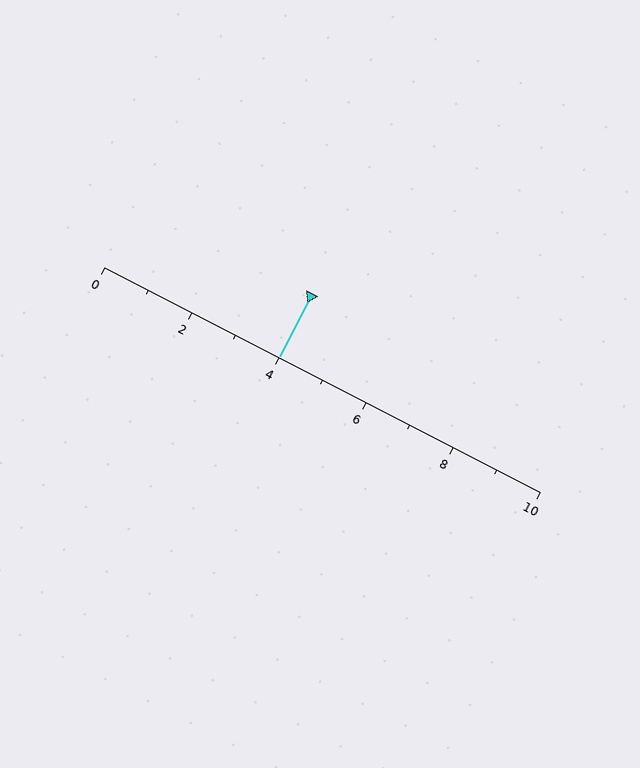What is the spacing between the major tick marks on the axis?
The major ticks are spaced 2 apart.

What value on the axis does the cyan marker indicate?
The marker indicates approximately 4.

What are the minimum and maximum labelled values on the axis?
The axis runs from 0 to 10.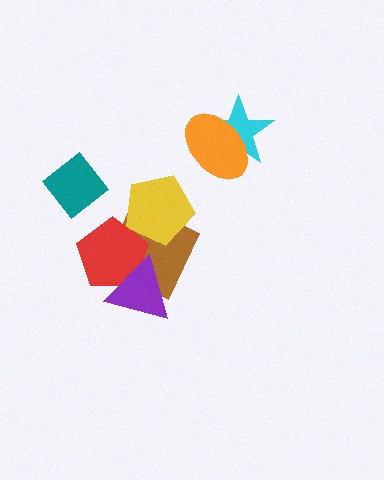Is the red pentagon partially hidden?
Yes, it is partially covered by another shape.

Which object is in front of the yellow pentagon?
The red pentagon is in front of the yellow pentagon.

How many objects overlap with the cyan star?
1 object overlaps with the cyan star.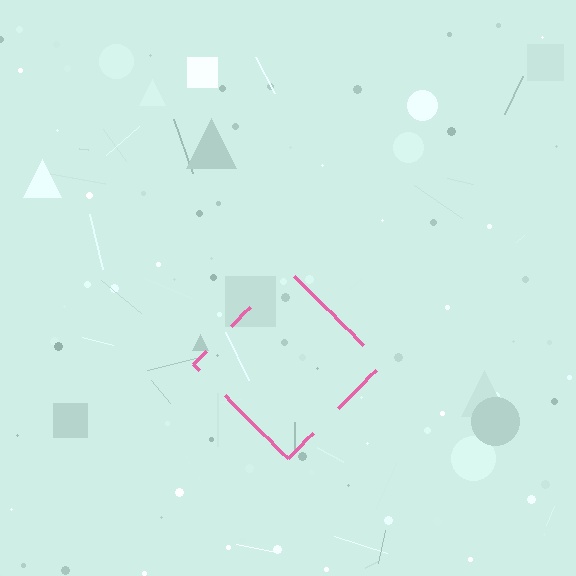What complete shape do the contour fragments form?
The contour fragments form a diamond.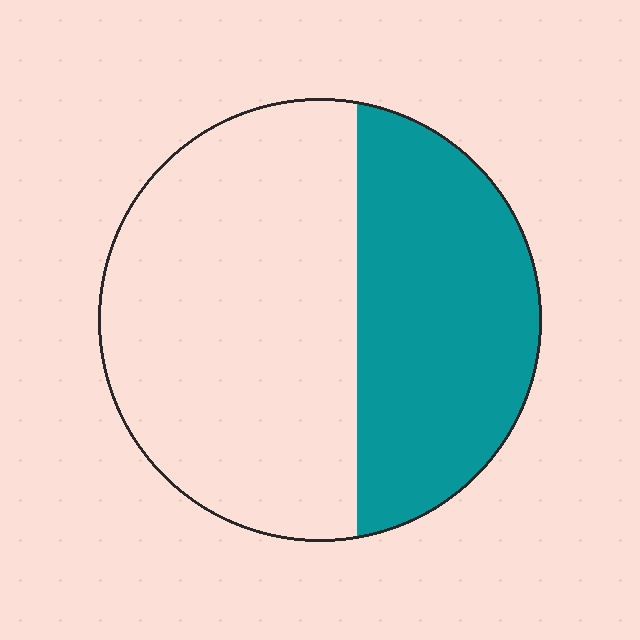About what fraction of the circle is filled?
About two fifths (2/5).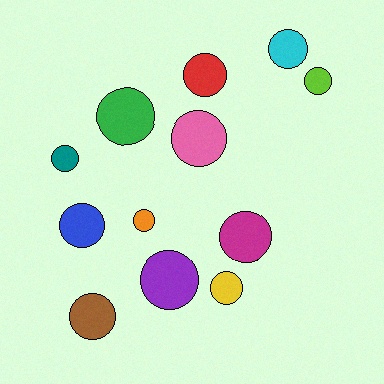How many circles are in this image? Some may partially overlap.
There are 12 circles.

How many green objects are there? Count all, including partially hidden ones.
There is 1 green object.